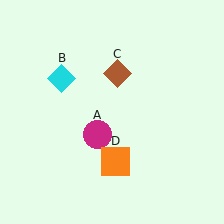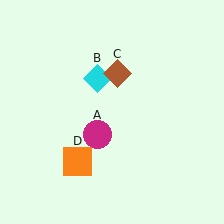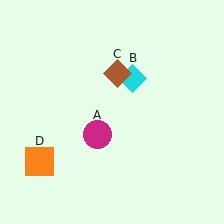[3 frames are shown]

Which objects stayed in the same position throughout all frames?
Magenta circle (object A) and brown diamond (object C) remained stationary.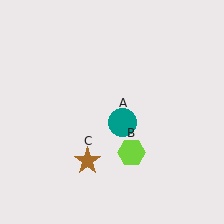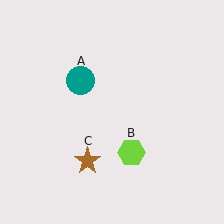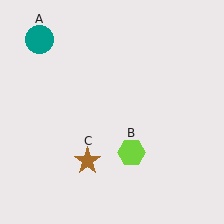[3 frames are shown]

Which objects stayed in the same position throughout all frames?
Lime hexagon (object B) and brown star (object C) remained stationary.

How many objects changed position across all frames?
1 object changed position: teal circle (object A).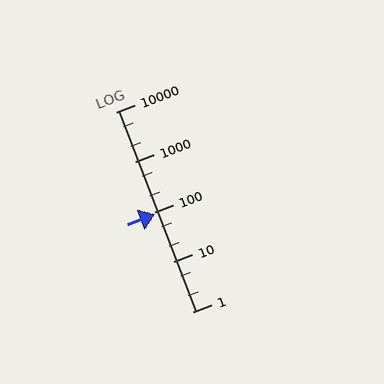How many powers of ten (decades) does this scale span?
The scale spans 4 decades, from 1 to 10000.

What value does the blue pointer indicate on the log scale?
The pointer indicates approximately 90.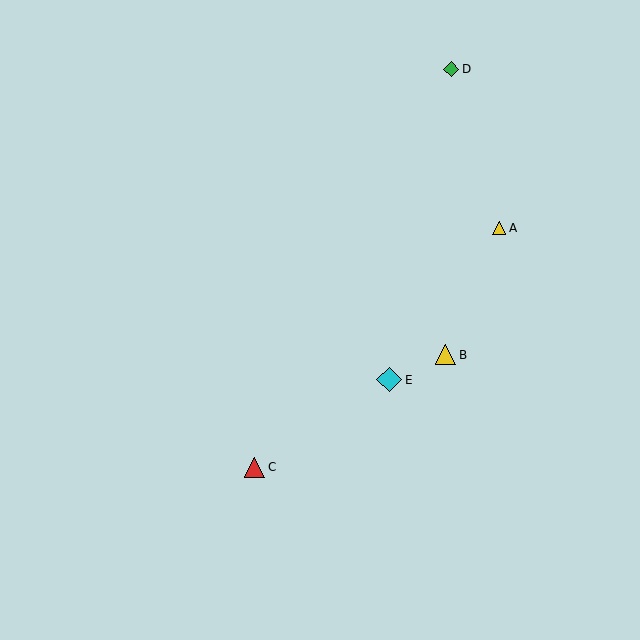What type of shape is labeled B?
Shape B is a yellow triangle.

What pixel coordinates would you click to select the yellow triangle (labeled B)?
Click at (446, 355) to select the yellow triangle B.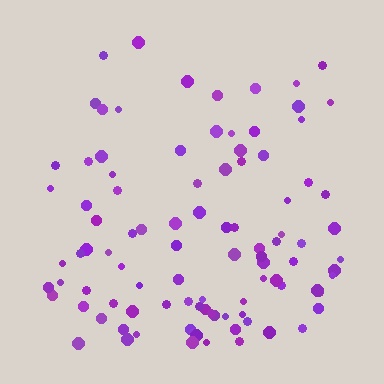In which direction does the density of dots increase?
From top to bottom, with the bottom side densest.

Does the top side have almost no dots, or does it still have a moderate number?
Still a moderate number, just noticeably fewer than the bottom.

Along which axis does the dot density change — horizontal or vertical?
Vertical.